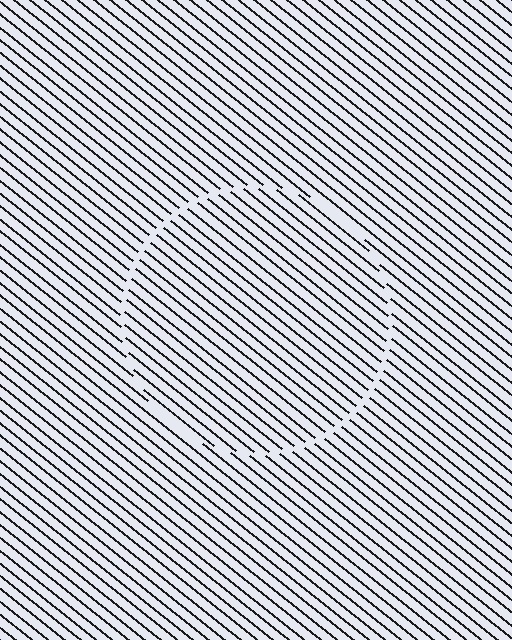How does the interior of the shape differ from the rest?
The interior of the shape contains the same grating, shifted by half a period — the contour is defined by the phase discontinuity where line-ends from the inner and outer gratings abut.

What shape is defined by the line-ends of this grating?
An illusory circle. The interior of the shape contains the same grating, shifted by half a period — the contour is defined by the phase discontinuity where line-ends from the inner and outer gratings abut.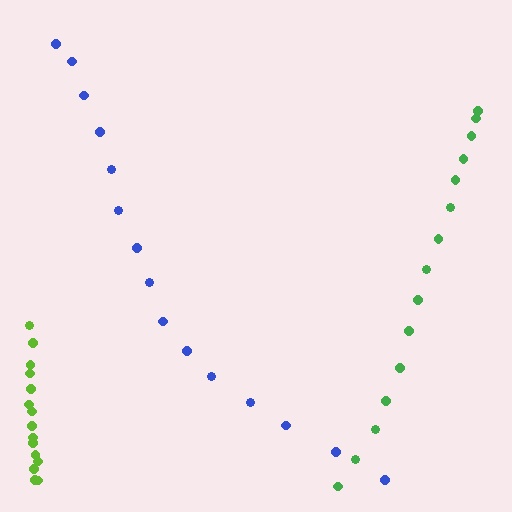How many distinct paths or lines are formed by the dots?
There are 3 distinct paths.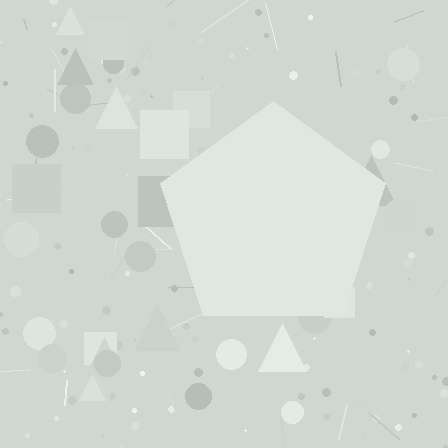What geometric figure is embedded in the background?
A pentagon is embedded in the background.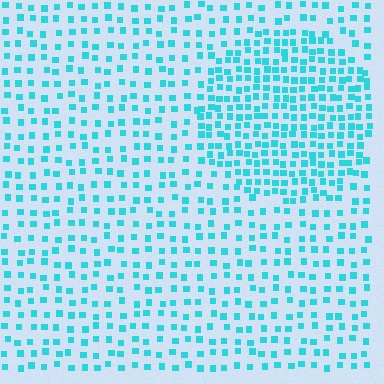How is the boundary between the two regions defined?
The boundary is defined by a change in element density (approximately 1.9x ratio). All elements are the same color, size, and shape.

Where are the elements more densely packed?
The elements are more densely packed inside the circle boundary.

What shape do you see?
I see a circle.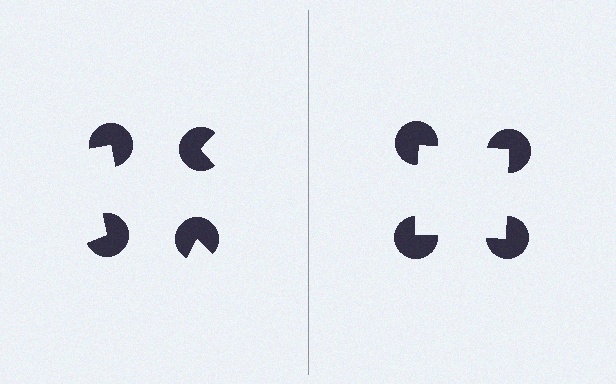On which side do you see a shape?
An illusory square appears on the right side. On the left side the wedge cuts are rotated, so no coherent shape forms.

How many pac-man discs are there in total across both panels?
8 — 4 on each side.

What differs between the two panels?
The pac-man discs are positioned identically on both sides; only the wedge orientations differ. On the right they align to a square; on the left they are misaligned.